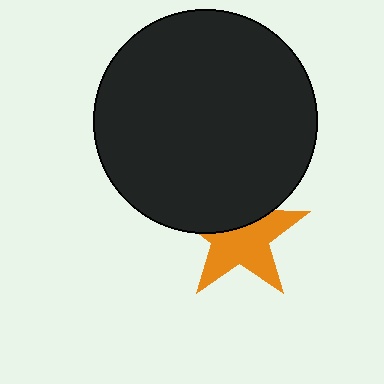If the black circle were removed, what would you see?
You would see the complete orange star.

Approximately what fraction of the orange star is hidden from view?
Roughly 39% of the orange star is hidden behind the black circle.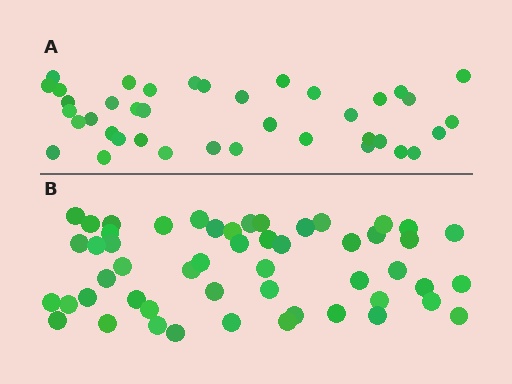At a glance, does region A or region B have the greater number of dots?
Region B (the bottom region) has more dots.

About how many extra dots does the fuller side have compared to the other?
Region B has approximately 15 more dots than region A.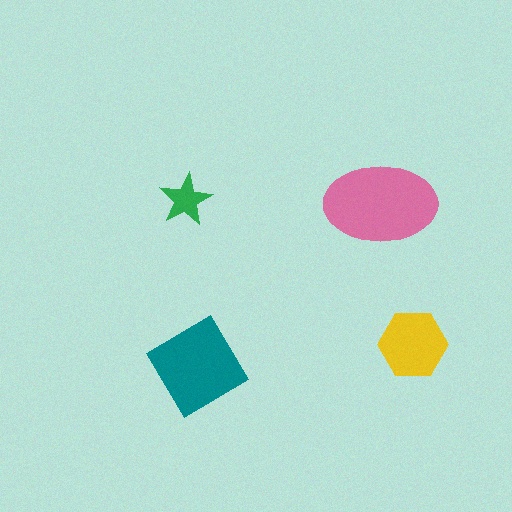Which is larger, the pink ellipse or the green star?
The pink ellipse.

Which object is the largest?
The pink ellipse.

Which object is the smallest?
The green star.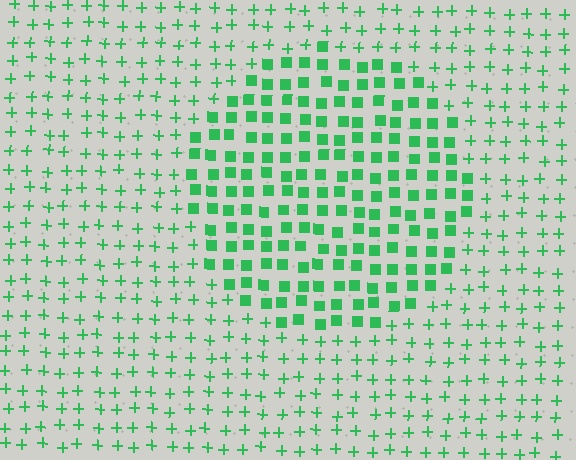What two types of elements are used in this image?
The image uses squares inside the circle region and plus signs outside it.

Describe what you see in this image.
The image is filled with small green elements arranged in a uniform grid. A circle-shaped region contains squares, while the surrounding area contains plus signs. The boundary is defined purely by the change in element shape.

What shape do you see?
I see a circle.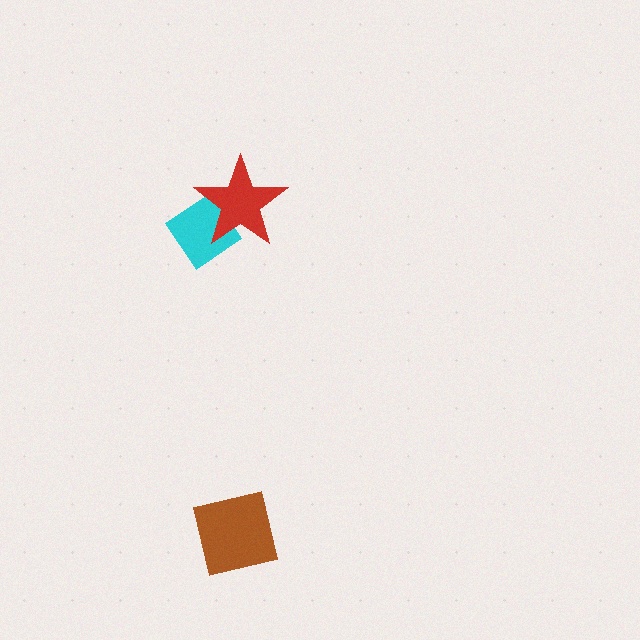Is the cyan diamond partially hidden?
Yes, it is partially covered by another shape.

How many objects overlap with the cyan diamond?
1 object overlaps with the cyan diamond.